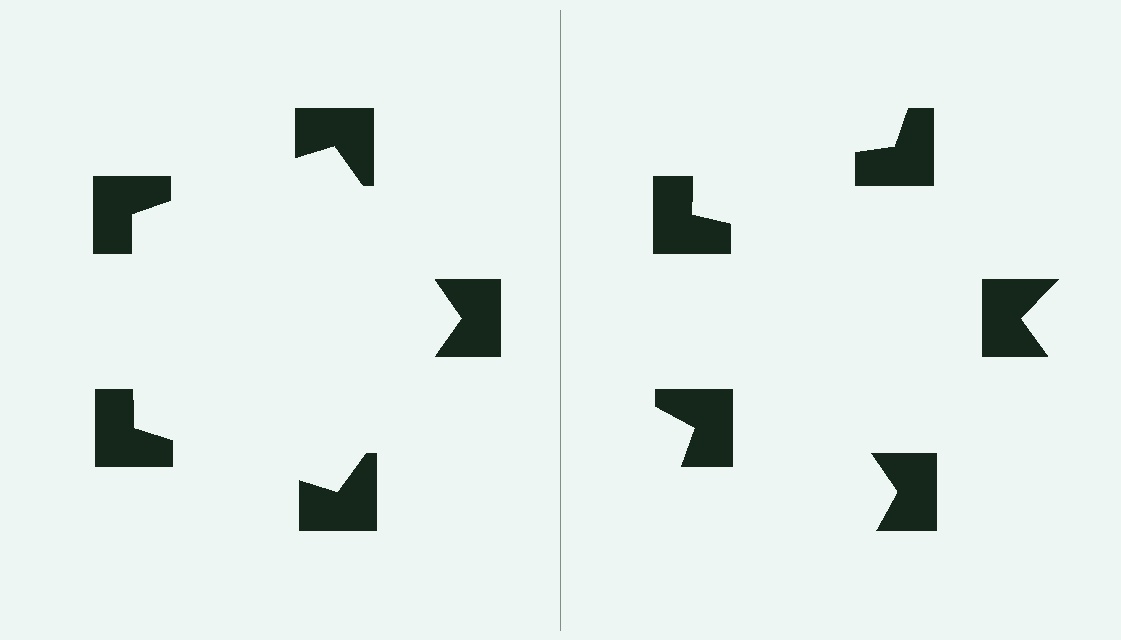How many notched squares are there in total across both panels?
10 — 5 on each side.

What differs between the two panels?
The notched squares are positioned identically on both sides; only the wedge orientations differ. On the left they align to a pentagon; on the right they are misaligned.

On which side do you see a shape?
An illusory pentagon appears on the left side. On the right side the wedge cuts are rotated, so no coherent shape forms.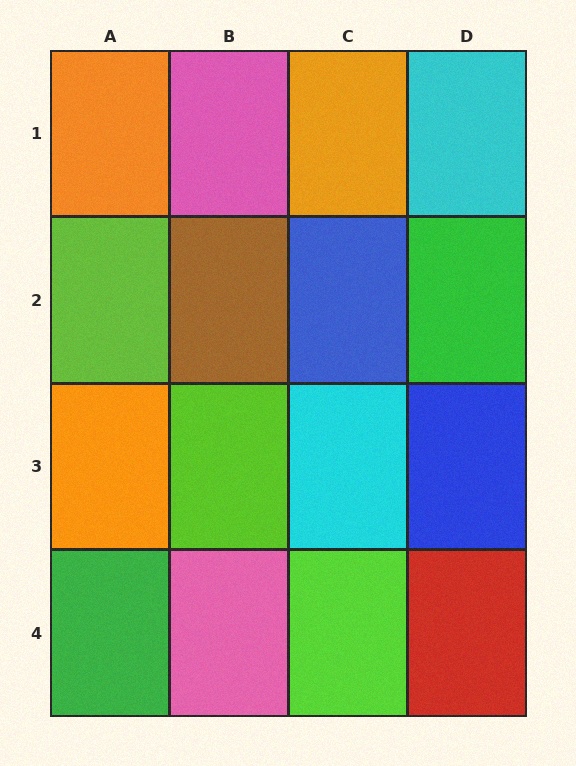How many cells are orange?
3 cells are orange.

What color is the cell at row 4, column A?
Green.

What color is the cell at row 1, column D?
Cyan.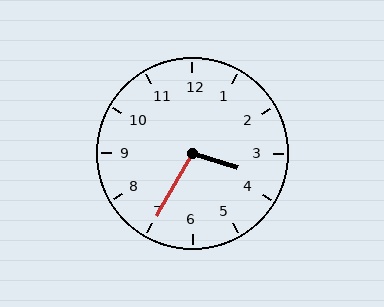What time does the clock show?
3:35.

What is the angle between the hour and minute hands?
Approximately 102 degrees.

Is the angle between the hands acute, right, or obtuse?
It is obtuse.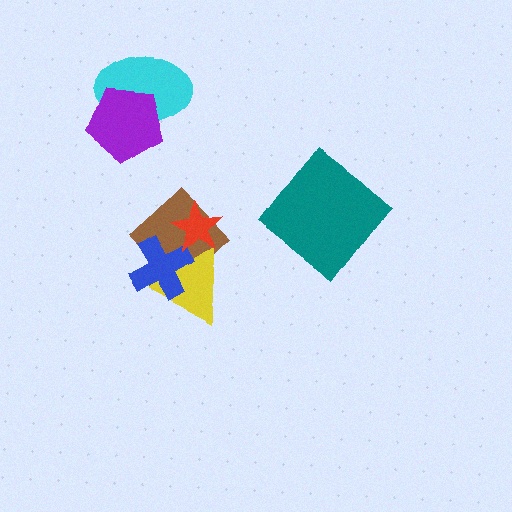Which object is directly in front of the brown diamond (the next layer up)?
The yellow triangle is directly in front of the brown diamond.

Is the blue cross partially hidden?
Yes, it is partially covered by another shape.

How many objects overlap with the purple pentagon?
1 object overlaps with the purple pentagon.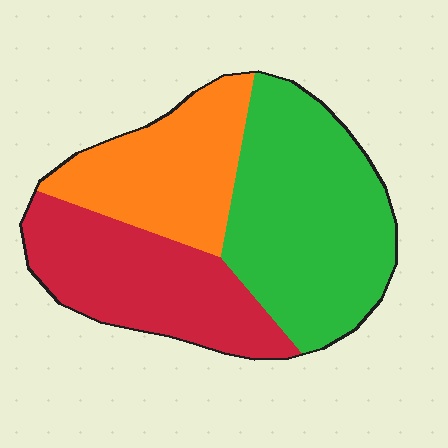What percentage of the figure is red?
Red covers roughly 30% of the figure.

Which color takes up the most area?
Green, at roughly 45%.